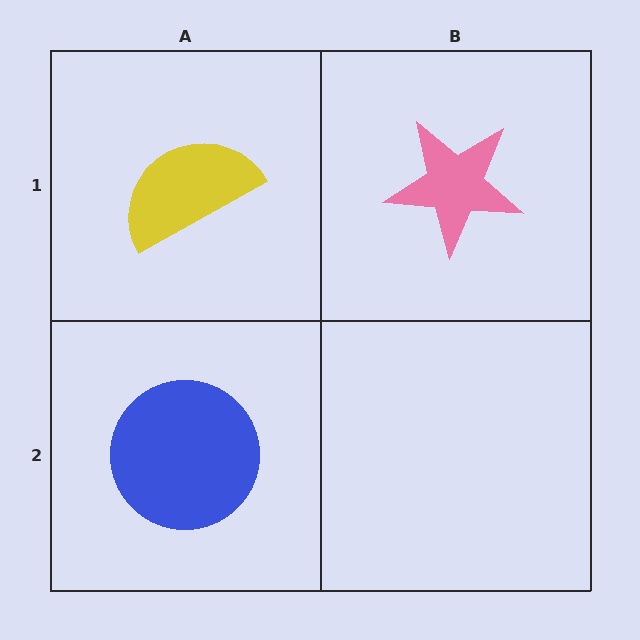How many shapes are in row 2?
1 shape.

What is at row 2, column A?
A blue circle.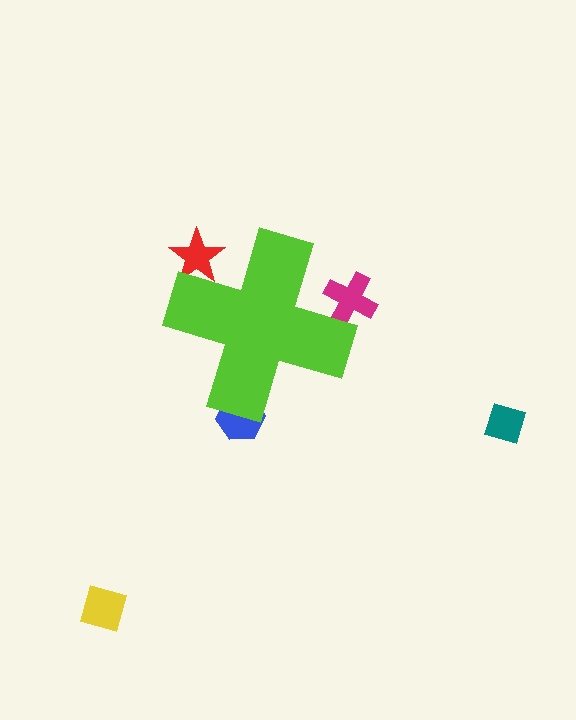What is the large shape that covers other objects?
A lime cross.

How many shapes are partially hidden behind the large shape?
3 shapes are partially hidden.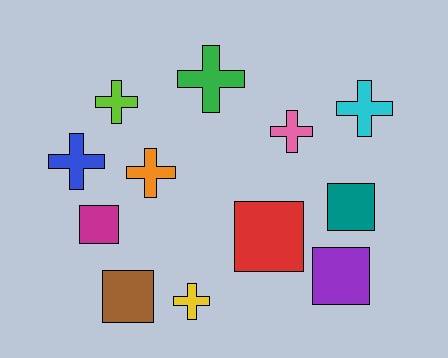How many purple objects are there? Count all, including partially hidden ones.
There is 1 purple object.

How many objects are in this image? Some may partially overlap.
There are 12 objects.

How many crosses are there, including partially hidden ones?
There are 7 crosses.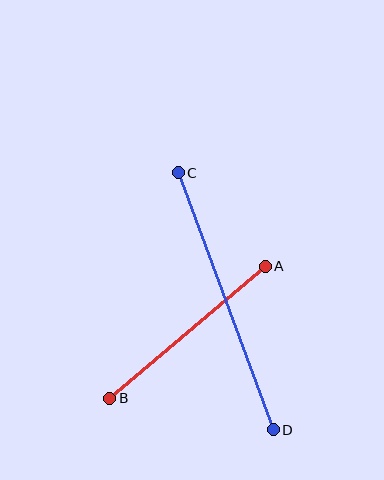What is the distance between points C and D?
The distance is approximately 274 pixels.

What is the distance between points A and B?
The distance is approximately 204 pixels.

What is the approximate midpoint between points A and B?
The midpoint is at approximately (187, 332) pixels.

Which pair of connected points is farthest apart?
Points C and D are farthest apart.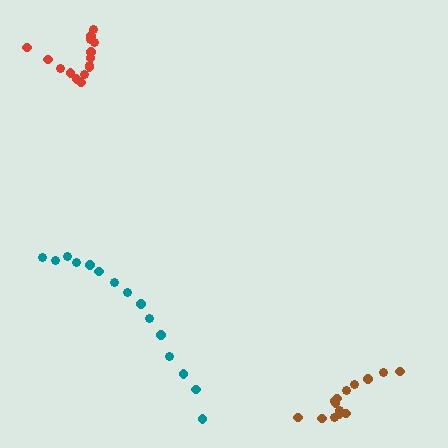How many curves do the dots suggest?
There are 3 distinct paths.